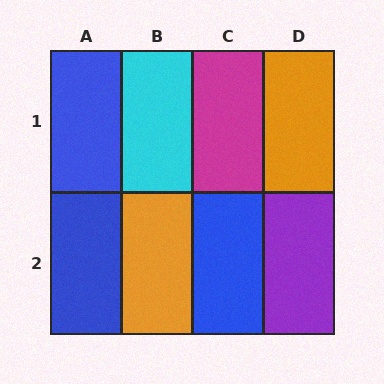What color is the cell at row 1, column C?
Magenta.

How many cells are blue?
3 cells are blue.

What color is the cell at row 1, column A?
Blue.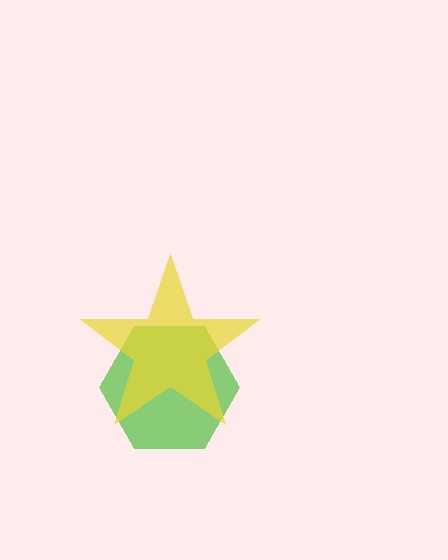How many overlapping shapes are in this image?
There are 2 overlapping shapes in the image.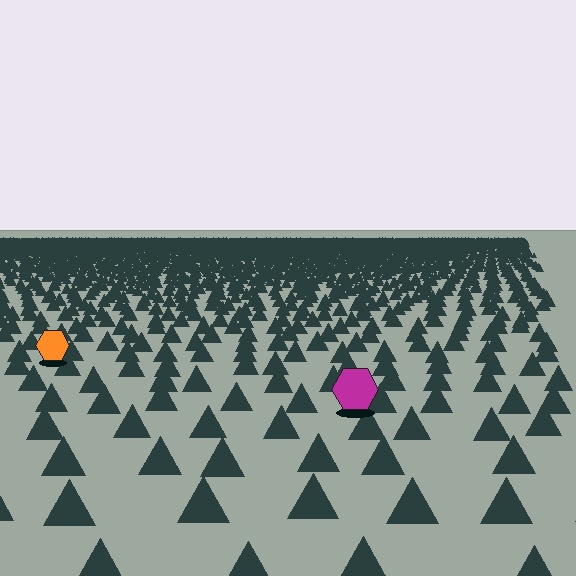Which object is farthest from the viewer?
The orange hexagon is farthest from the viewer. It appears smaller and the ground texture around it is denser.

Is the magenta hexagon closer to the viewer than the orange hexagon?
Yes. The magenta hexagon is closer — you can tell from the texture gradient: the ground texture is coarser near it.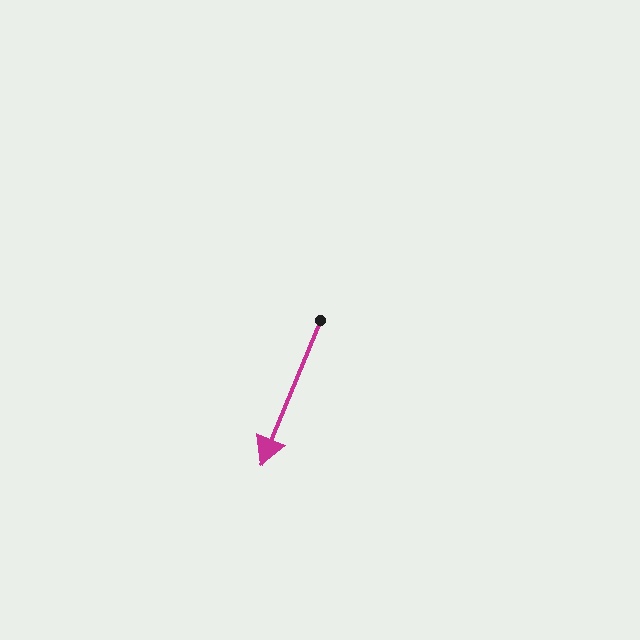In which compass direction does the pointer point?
South.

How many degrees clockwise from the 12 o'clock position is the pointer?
Approximately 202 degrees.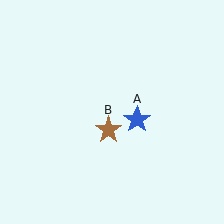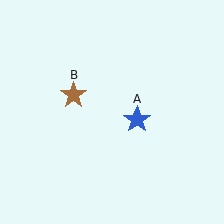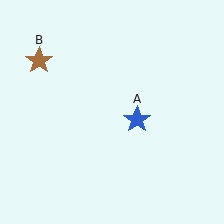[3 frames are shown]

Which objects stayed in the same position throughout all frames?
Blue star (object A) remained stationary.